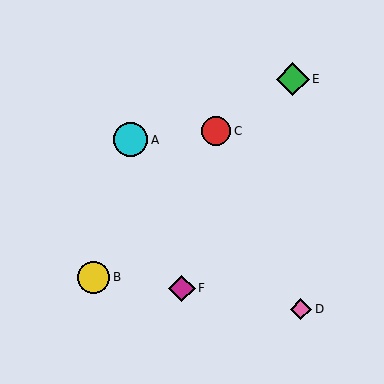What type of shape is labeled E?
Shape E is a green diamond.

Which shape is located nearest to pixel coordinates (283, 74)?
The green diamond (labeled E) at (293, 79) is nearest to that location.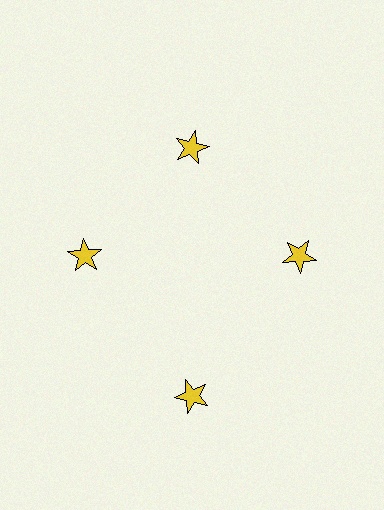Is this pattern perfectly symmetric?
No. The 4 yellow stars are arranged in a ring, but one element near the 6 o'clock position is pushed outward from the center, breaking the 4-fold rotational symmetry.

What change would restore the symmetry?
The symmetry would be restored by moving it inward, back onto the ring so that all 4 stars sit at equal angles and equal distance from the center.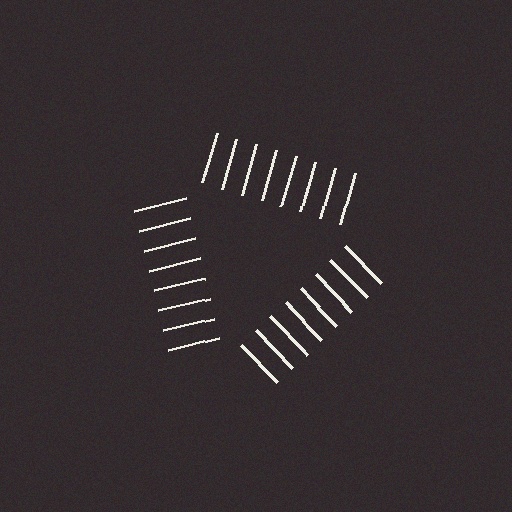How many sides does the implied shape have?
3 sides — the line-ends trace a triangle.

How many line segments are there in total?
24 — 8 along each of the 3 edges.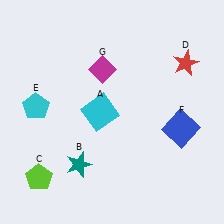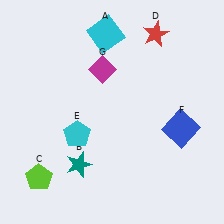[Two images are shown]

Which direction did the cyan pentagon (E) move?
The cyan pentagon (E) moved right.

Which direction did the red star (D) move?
The red star (D) moved left.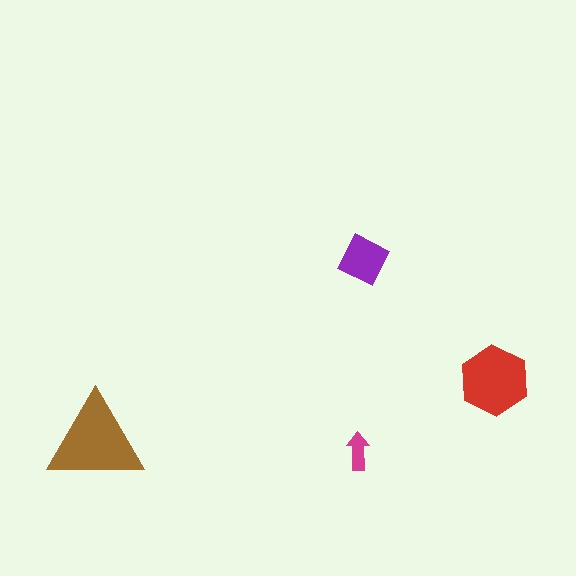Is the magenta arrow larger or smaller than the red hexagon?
Smaller.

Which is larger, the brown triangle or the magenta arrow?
The brown triangle.